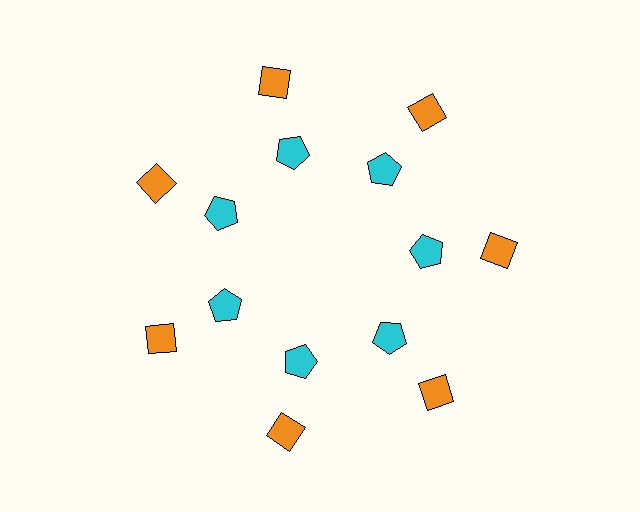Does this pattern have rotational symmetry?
Yes, this pattern has 7-fold rotational symmetry. It looks the same after rotating 51 degrees around the center.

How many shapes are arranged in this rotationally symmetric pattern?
There are 14 shapes, arranged in 7 groups of 2.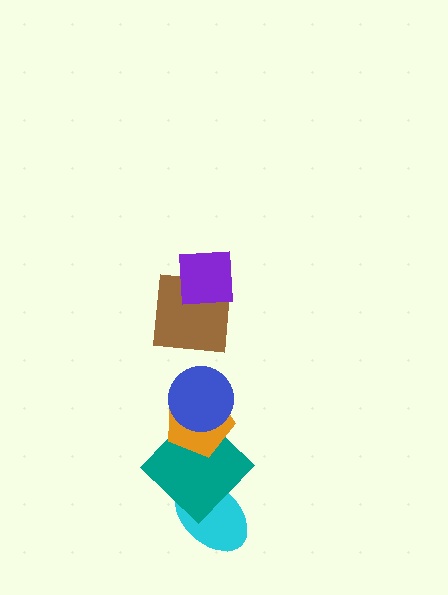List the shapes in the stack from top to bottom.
From top to bottom: the purple square, the brown square, the blue circle, the orange pentagon, the teal diamond, the cyan ellipse.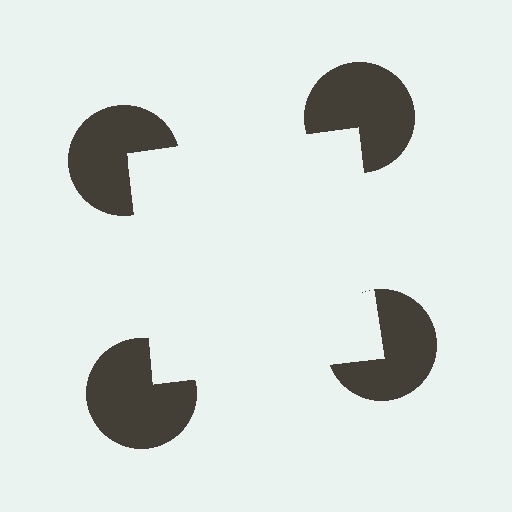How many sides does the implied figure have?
4 sides.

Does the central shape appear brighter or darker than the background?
It typically appears slightly brighter than the background, even though no actual brightness change is drawn.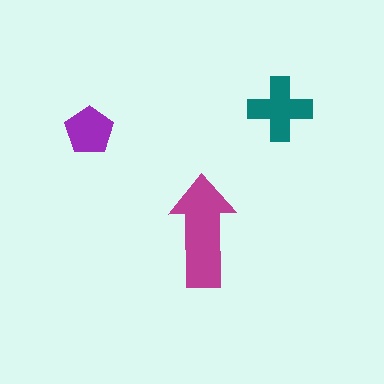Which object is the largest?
The magenta arrow.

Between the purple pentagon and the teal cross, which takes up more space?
The teal cross.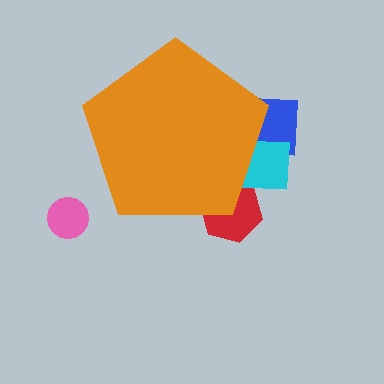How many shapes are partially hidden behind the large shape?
3 shapes are partially hidden.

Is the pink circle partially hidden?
No, the pink circle is fully visible.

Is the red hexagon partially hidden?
Yes, the red hexagon is partially hidden behind the orange pentagon.